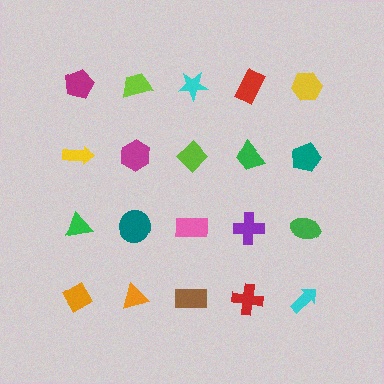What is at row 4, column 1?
An orange diamond.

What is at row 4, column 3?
A brown rectangle.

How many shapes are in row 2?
5 shapes.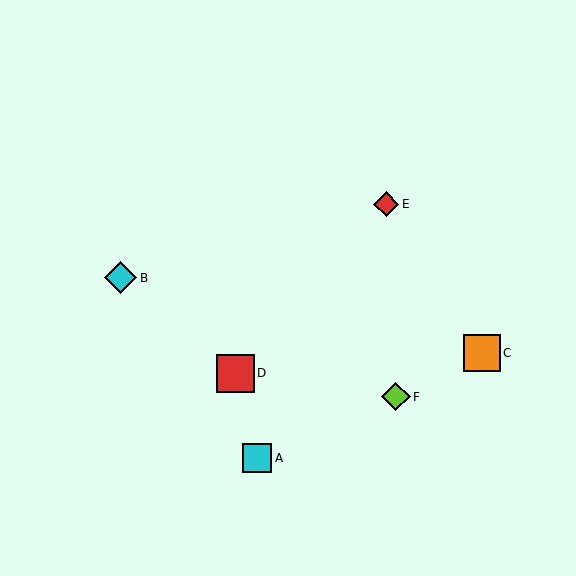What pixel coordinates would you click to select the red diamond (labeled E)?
Click at (386, 204) to select the red diamond E.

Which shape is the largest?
The red square (labeled D) is the largest.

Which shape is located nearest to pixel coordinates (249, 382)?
The red square (labeled D) at (235, 373) is nearest to that location.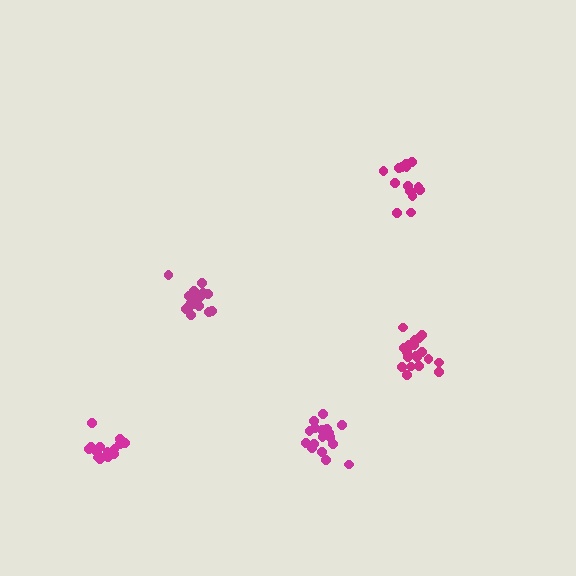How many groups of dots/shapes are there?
There are 5 groups.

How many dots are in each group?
Group 1: 20 dots, Group 2: 18 dots, Group 3: 15 dots, Group 4: 17 dots, Group 5: 17 dots (87 total).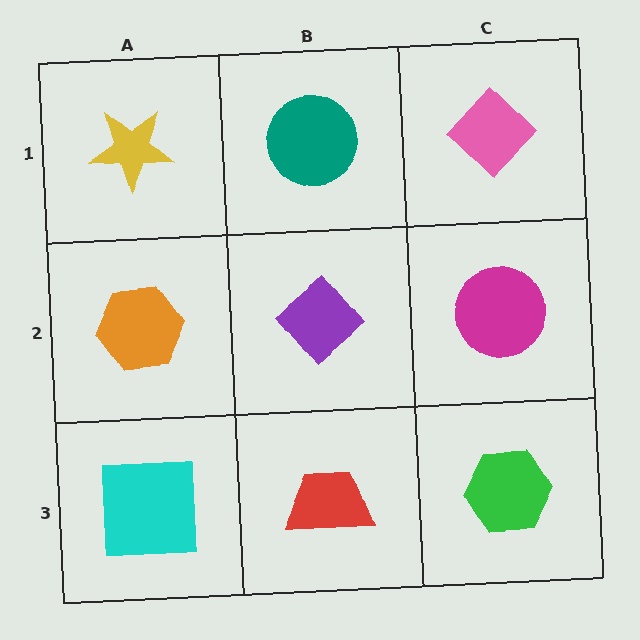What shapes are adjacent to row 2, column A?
A yellow star (row 1, column A), a cyan square (row 3, column A), a purple diamond (row 2, column B).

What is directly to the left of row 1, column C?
A teal circle.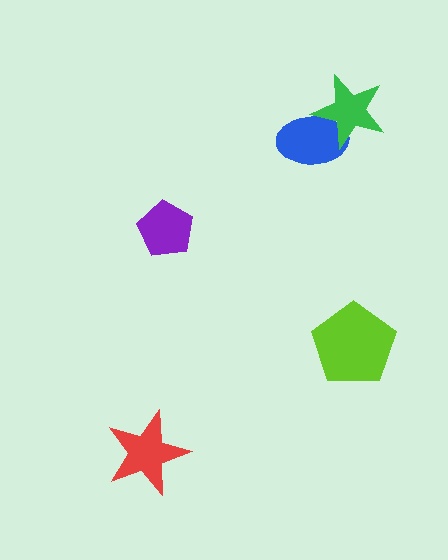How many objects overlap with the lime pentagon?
0 objects overlap with the lime pentagon.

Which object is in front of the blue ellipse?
The green star is in front of the blue ellipse.